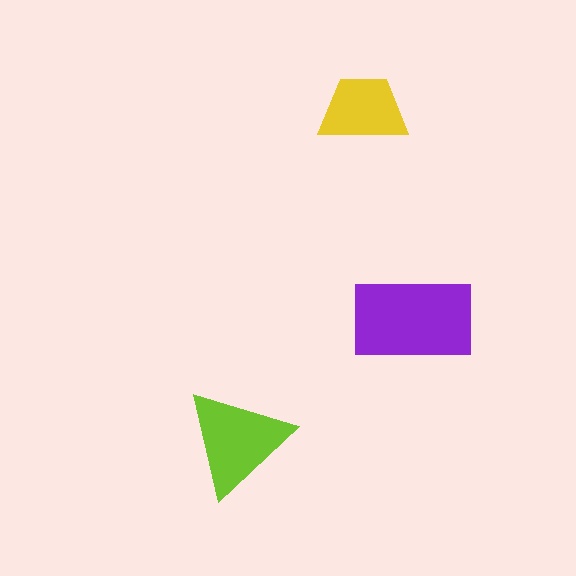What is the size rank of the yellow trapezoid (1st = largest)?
3rd.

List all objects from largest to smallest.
The purple rectangle, the lime triangle, the yellow trapezoid.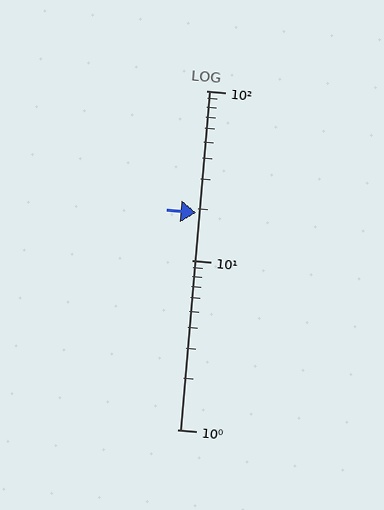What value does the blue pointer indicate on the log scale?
The pointer indicates approximately 19.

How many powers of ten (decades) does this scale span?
The scale spans 2 decades, from 1 to 100.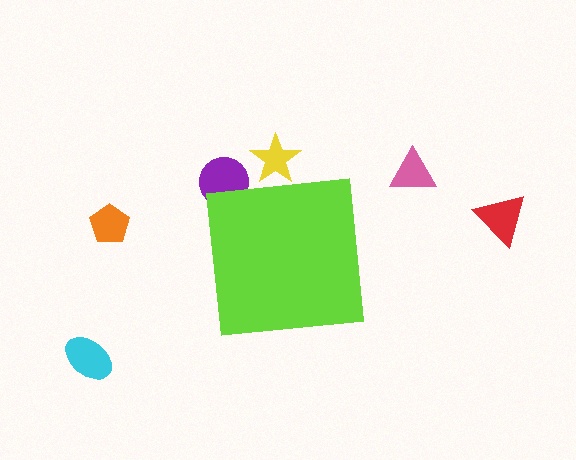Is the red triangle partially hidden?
No, the red triangle is fully visible.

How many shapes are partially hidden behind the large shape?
2 shapes are partially hidden.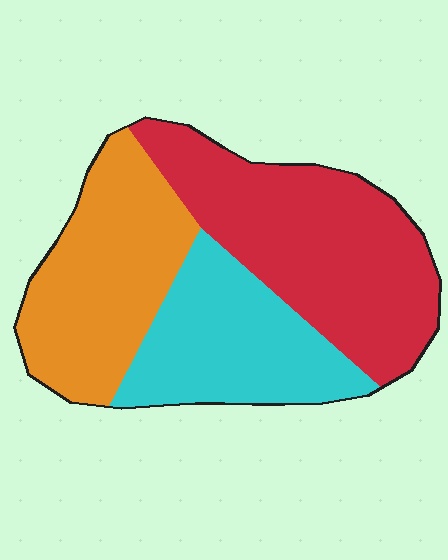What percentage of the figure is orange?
Orange covers 31% of the figure.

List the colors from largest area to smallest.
From largest to smallest: red, orange, cyan.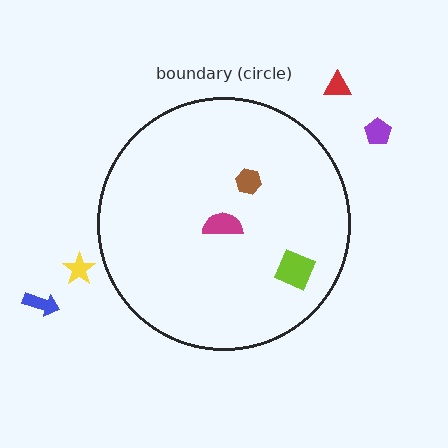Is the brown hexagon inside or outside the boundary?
Inside.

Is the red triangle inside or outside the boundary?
Outside.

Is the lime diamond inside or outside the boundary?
Inside.